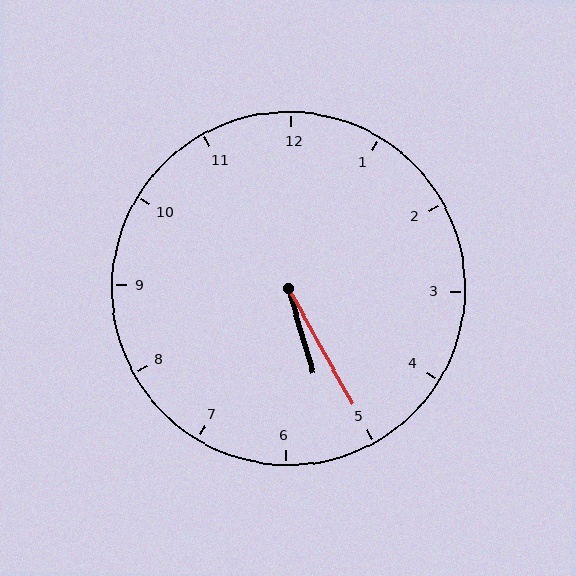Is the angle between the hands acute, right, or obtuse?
It is acute.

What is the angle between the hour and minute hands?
Approximately 12 degrees.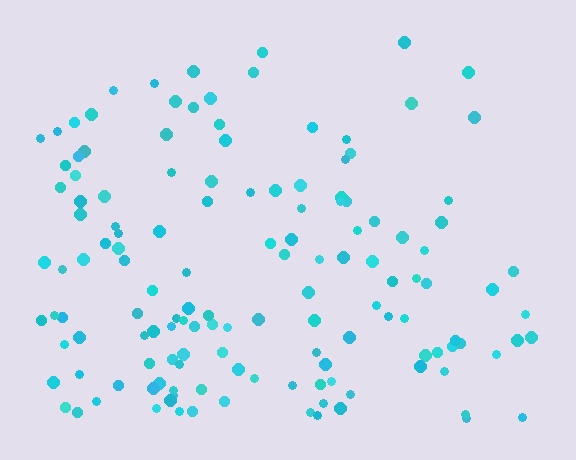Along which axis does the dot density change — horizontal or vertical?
Vertical.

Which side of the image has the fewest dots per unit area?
The top.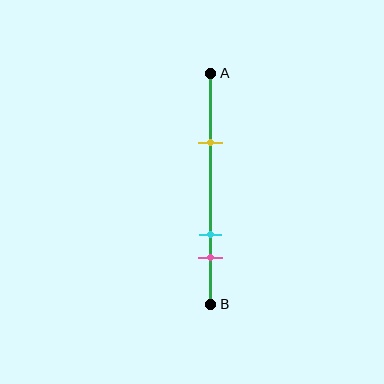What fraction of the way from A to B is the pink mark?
The pink mark is approximately 80% (0.8) of the way from A to B.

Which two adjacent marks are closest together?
The cyan and pink marks are the closest adjacent pair.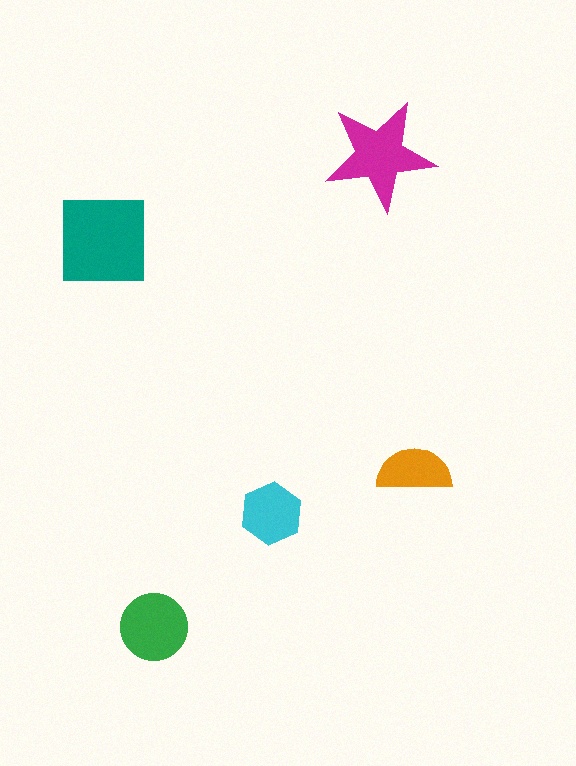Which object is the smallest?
The orange semicircle.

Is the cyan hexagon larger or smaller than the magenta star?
Smaller.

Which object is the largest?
The teal square.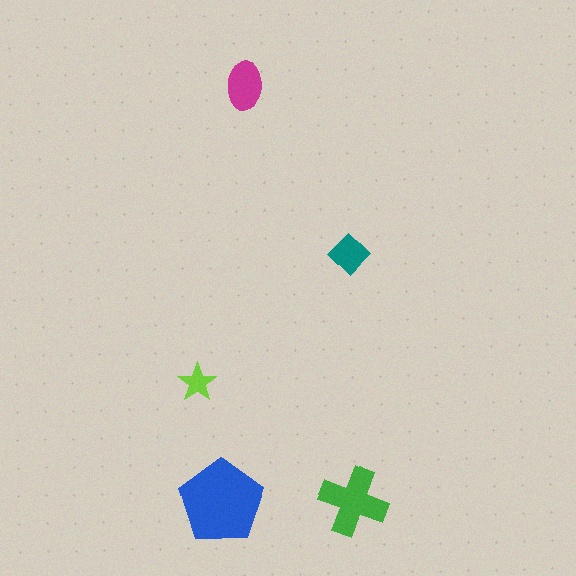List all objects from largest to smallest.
The blue pentagon, the green cross, the magenta ellipse, the teal diamond, the lime star.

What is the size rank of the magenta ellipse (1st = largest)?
3rd.